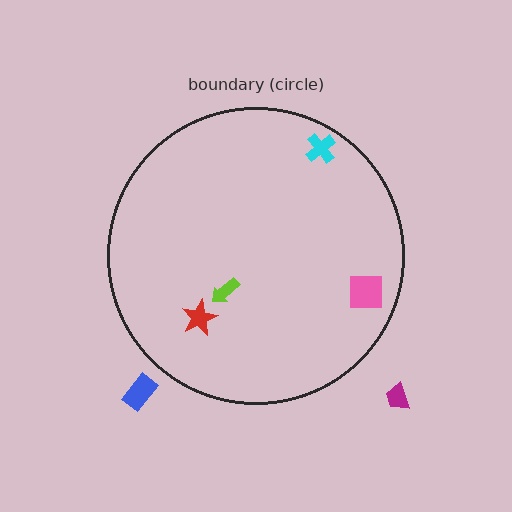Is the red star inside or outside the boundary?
Inside.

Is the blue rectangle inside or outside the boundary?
Outside.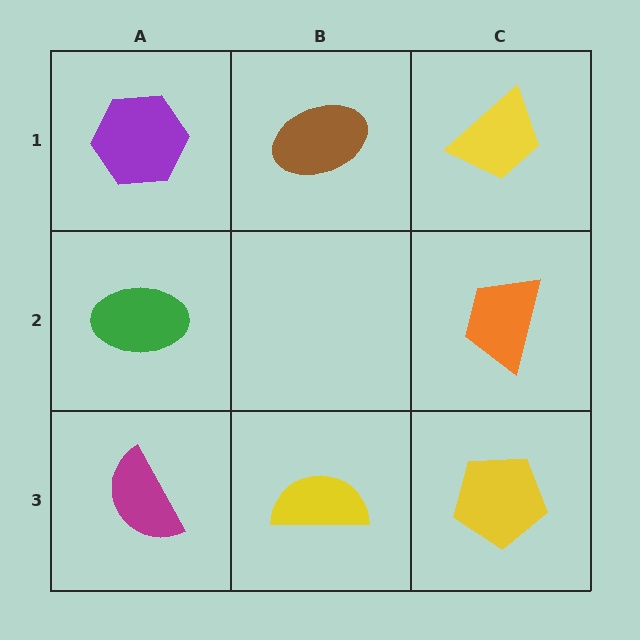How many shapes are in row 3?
3 shapes.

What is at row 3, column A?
A magenta semicircle.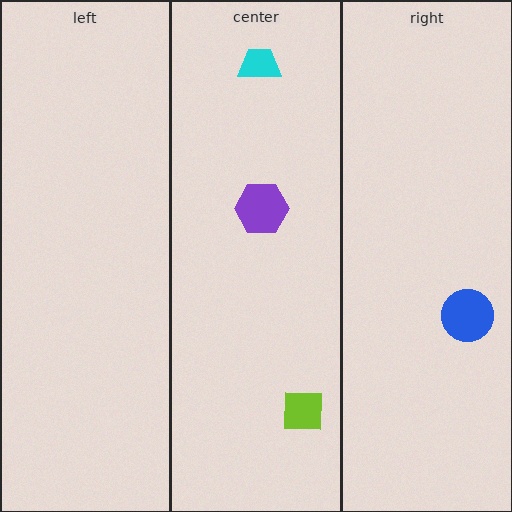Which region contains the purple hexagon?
The center region.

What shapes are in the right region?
The blue circle.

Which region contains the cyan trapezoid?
The center region.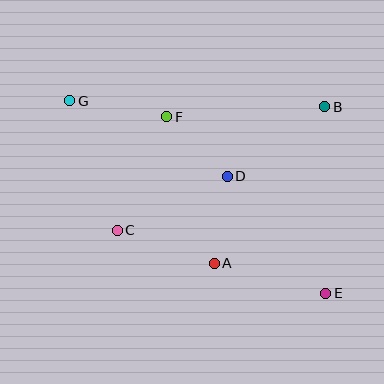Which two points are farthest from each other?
Points E and G are farthest from each other.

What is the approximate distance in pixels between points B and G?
The distance between B and G is approximately 255 pixels.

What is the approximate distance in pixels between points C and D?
The distance between C and D is approximately 123 pixels.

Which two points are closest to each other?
Points D and F are closest to each other.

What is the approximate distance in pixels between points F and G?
The distance between F and G is approximately 98 pixels.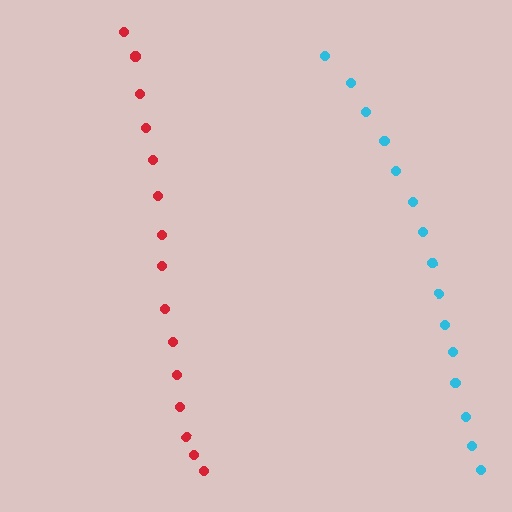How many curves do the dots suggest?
There are 2 distinct paths.